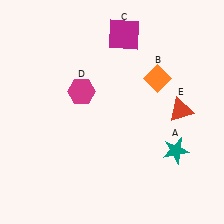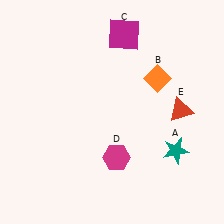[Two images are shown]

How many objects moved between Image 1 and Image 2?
1 object moved between the two images.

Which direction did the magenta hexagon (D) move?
The magenta hexagon (D) moved down.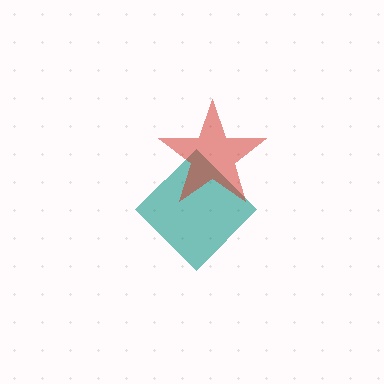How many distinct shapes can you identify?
There are 2 distinct shapes: a teal diamond, a red star.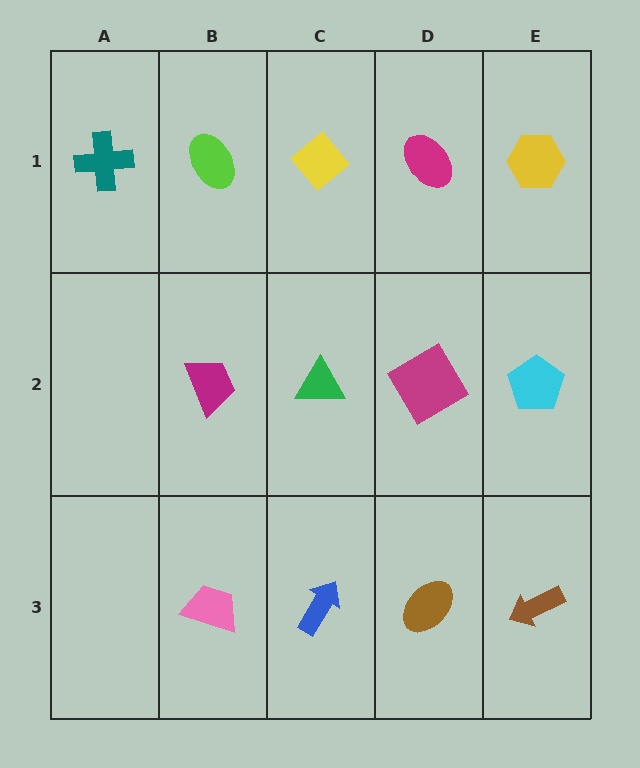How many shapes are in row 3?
4 shapes.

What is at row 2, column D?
A magenta diamond.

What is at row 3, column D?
A brown ellipse.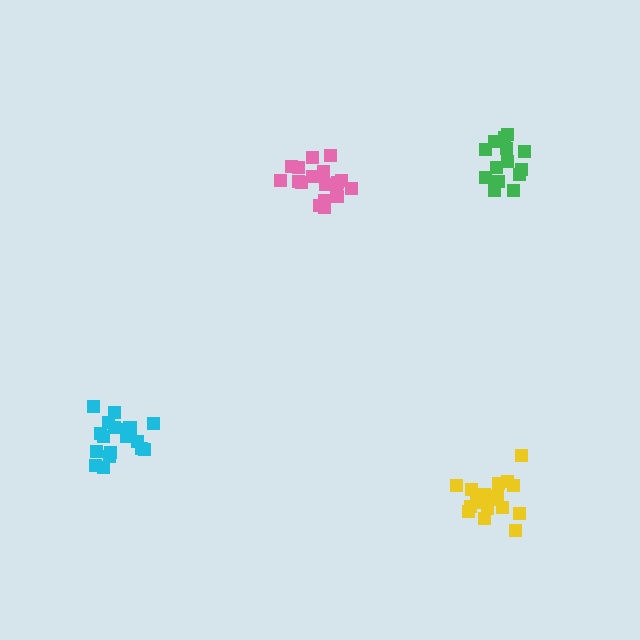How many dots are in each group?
Group 1: 19 dots, Group 2: 18 dots, Group 3: 14 dots, Group 4: 20 dots (71 total).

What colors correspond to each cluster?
The clusters are colored: cyan, pink, green, yellow.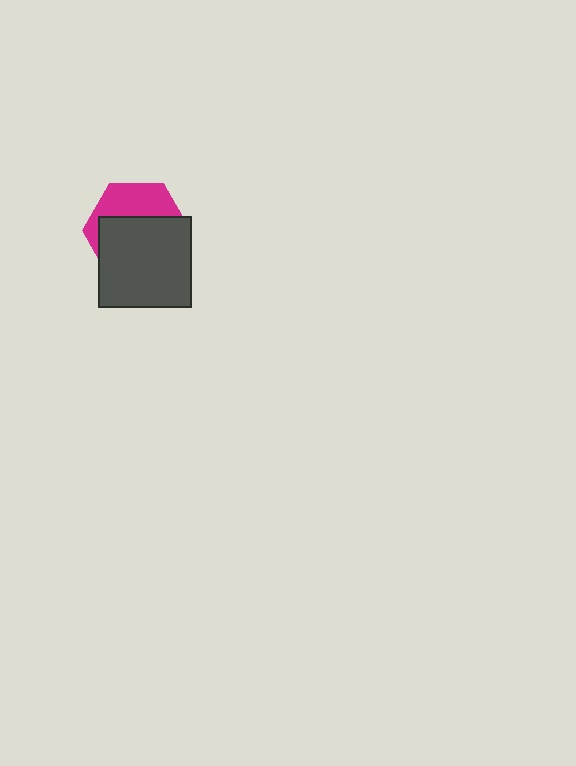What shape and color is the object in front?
The object in front is a dark gray rectangle.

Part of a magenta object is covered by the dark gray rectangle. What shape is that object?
It is a hexagon.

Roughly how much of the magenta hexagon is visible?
A small part of it is visible (roughly 35%).